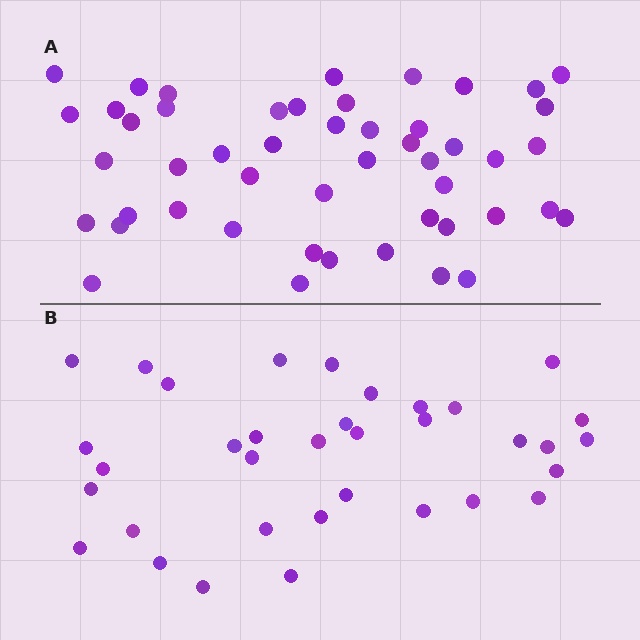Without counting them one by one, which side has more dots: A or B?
Region A (the top region) has more dots.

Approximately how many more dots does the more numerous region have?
Region A has approximately 15 more dots than region B.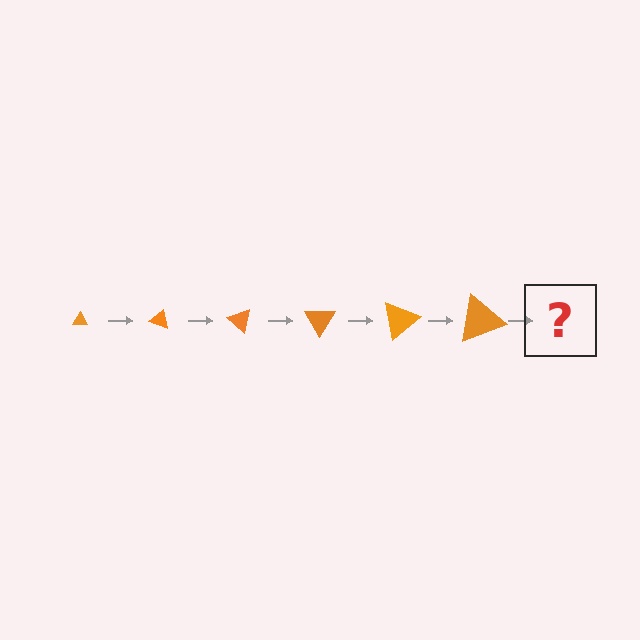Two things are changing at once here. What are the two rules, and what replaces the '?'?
The two rules are that the triangle grows larger each step and it rotates 20 degrees each step. The '?' should be a triangle, larger than the previous one and rotated 120 degrees from the start.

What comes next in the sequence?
The next element should be a triangle, larger than the previous one and rotated 120 degrees from the start.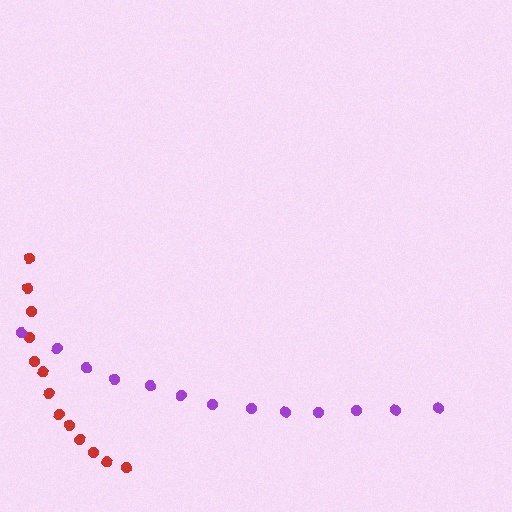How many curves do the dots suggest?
There are 2 distinct paths.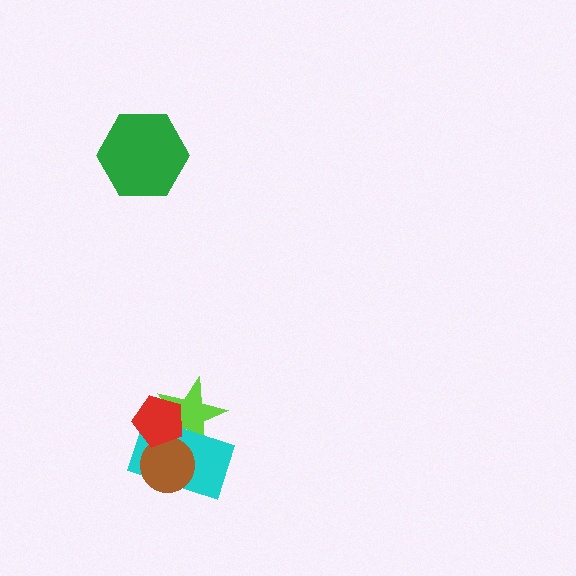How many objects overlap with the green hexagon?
0 objects overlap with the green hexagon.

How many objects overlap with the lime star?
3 objects overlap with the lime star.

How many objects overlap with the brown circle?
3 objects overlap with the brown circle.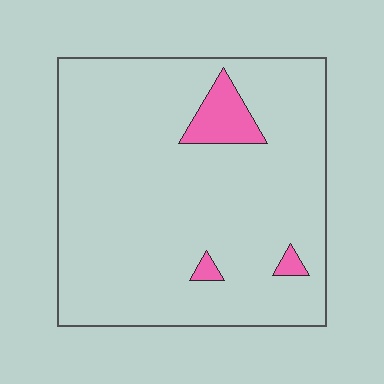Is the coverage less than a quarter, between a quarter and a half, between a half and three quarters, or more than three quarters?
Less than a quarter.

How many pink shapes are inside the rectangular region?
3.